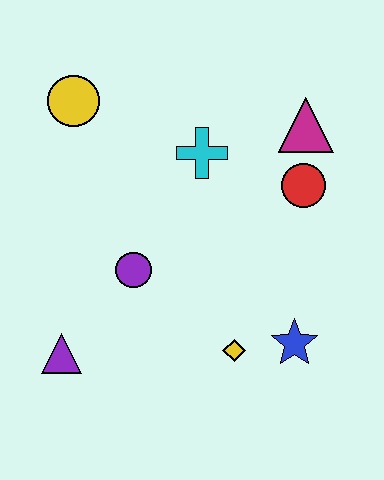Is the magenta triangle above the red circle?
Yes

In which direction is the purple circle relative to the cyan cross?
The purple circle is below the cyan cross.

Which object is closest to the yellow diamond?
The blue star is closest to the yellow diamond.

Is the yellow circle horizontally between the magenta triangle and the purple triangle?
Yes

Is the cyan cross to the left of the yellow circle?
No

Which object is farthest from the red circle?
The purple triangle is farthest from the red circle.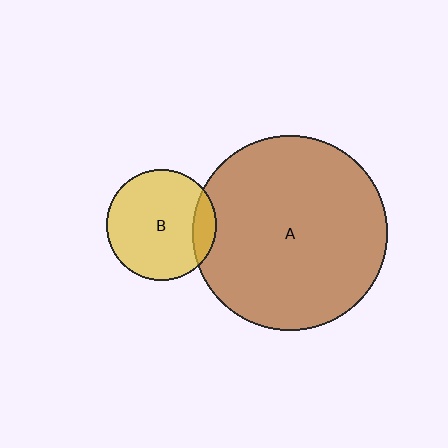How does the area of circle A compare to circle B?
Approximately 3.1 times.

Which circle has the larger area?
Circle A (brown).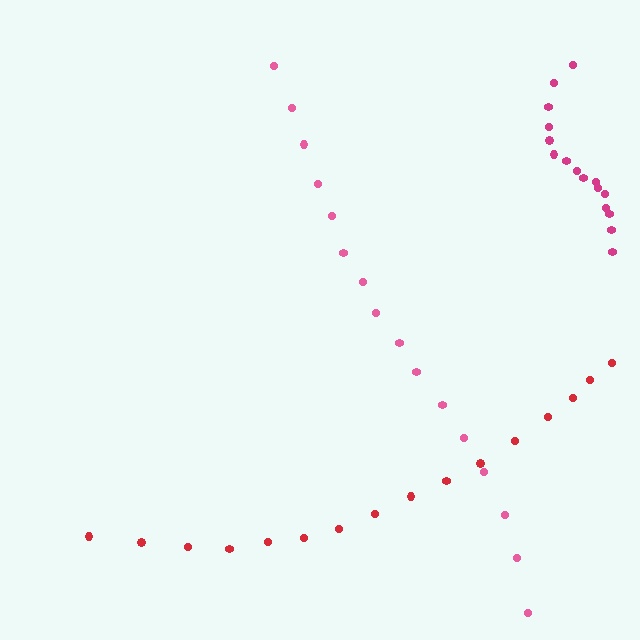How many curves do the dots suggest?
There are 3 distinct paths.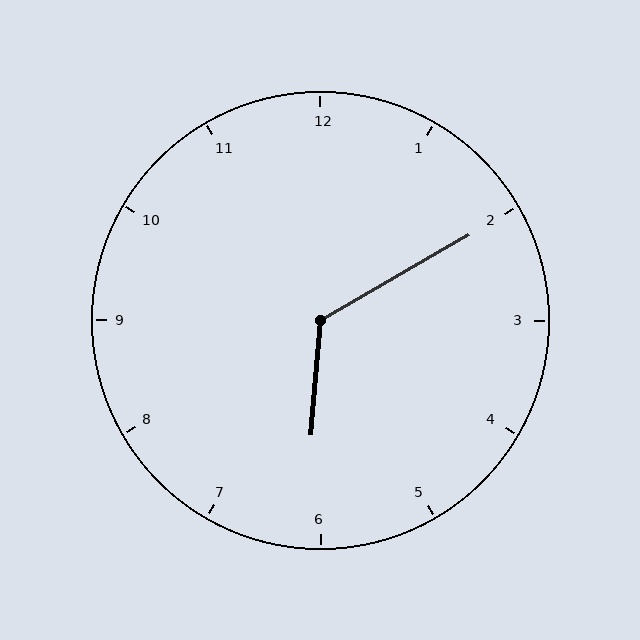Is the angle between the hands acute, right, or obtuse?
It is obtuse.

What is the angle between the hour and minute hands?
Approximately 125 degrees.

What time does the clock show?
6:10.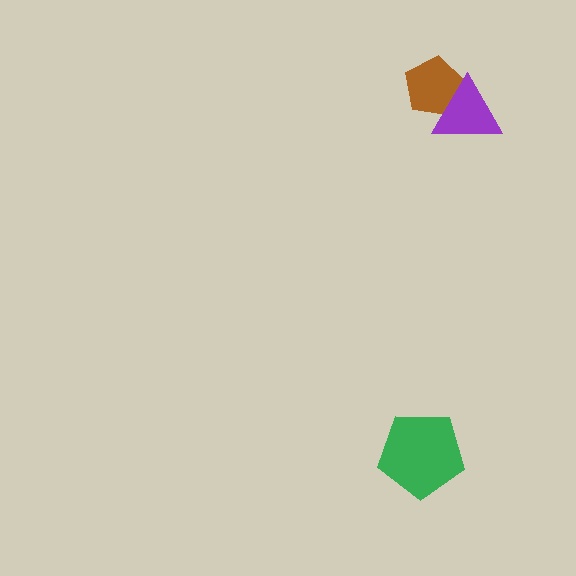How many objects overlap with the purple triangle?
1 object overlaps with the purple triangle.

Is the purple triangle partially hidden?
No, no other shape covers it.